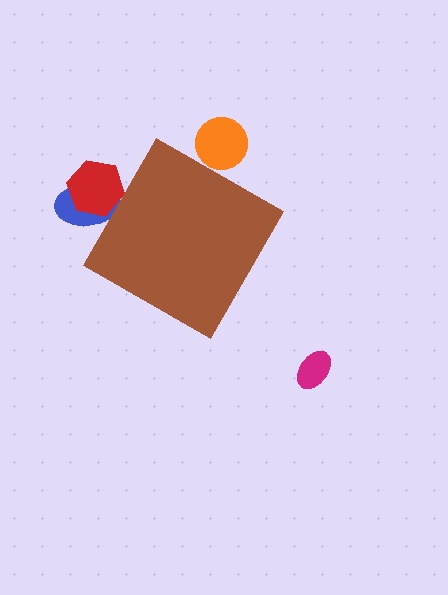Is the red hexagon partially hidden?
Yes, the red hexagon is partially hidden behind the brown diamond.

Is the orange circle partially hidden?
Yes, the orange circle is partially hidden behind the brown diamond.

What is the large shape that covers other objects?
A brown diamond.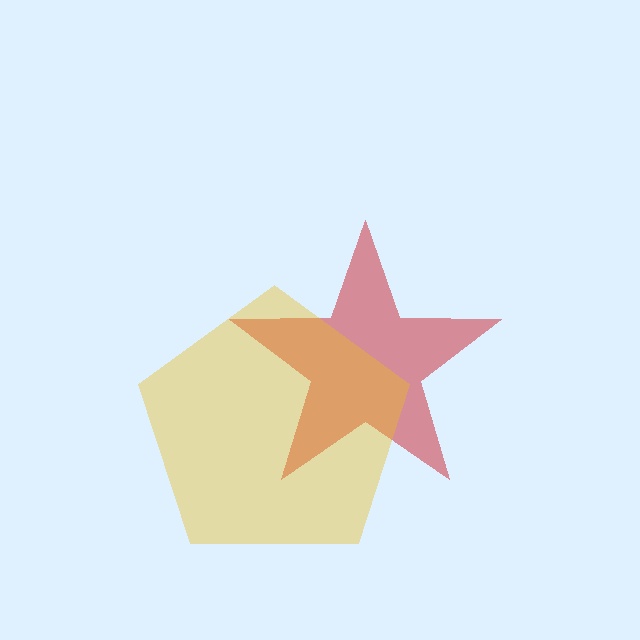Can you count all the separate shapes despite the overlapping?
Yes, there are 2 separate shapes.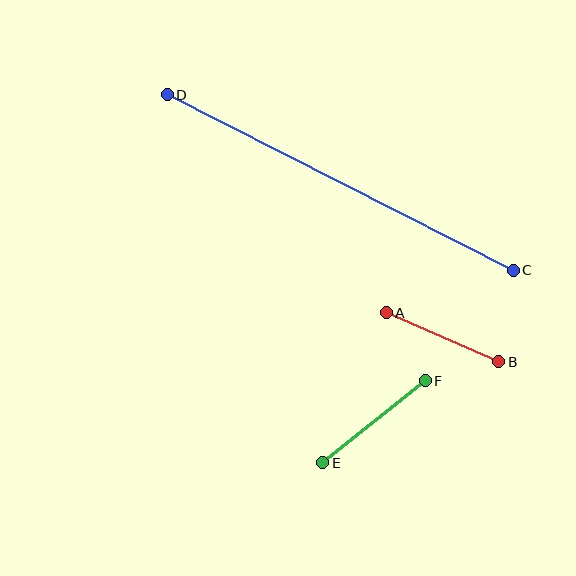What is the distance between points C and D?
The distance is approximately 388 pixels.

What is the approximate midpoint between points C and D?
The midpoint is at approximately (340, 182) pixels.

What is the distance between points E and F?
The distance is approximately 131 pixels.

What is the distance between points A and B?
The distance is approximately 123 pixels.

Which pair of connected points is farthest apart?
Points C and D are farthest apart.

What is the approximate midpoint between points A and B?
The midpoint is at approximately (442, 337) pixels.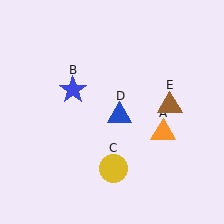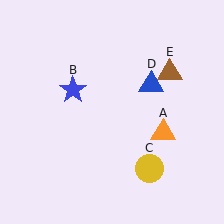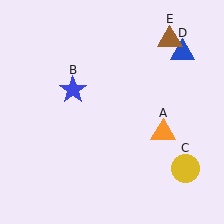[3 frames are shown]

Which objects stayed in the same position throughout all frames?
Orange triangle (object A) and blue star (object B) remained stationary.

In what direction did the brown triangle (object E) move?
The brown triangle (object E) moved up.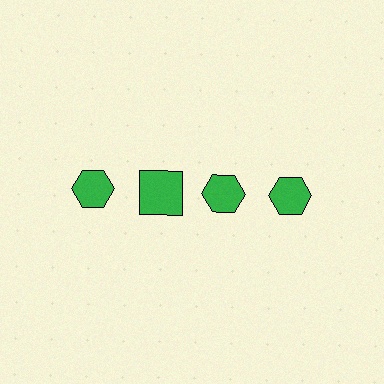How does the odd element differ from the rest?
It has a different shape: square instead of hexagon.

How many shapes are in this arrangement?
There are 4 shapes arranged in a grid pattern.